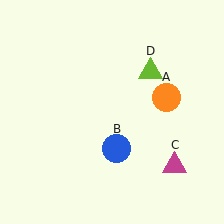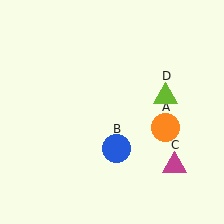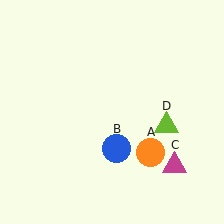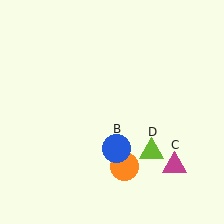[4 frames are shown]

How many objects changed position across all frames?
2 objects changed position: orange circle (object A), lime triangle (object D).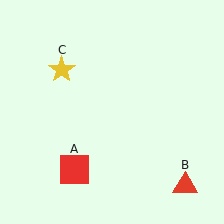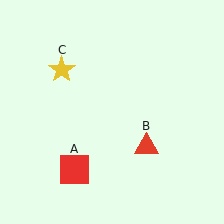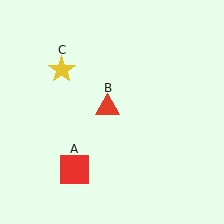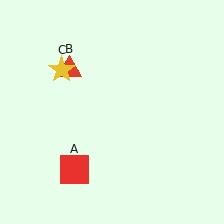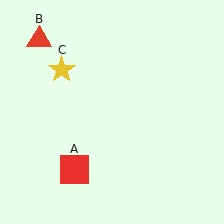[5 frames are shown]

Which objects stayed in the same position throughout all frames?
Red square (object A) and yellow star (object C) remained stationary.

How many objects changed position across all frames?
1 object changed position: red triangle (object B).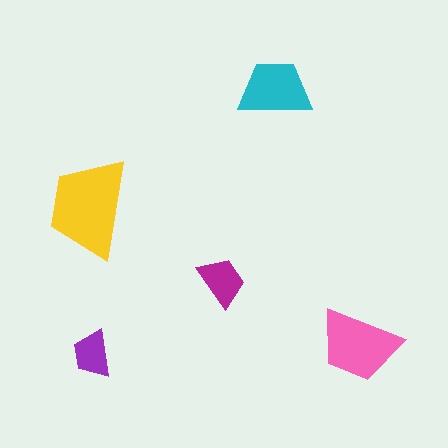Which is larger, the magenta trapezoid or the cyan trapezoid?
The cyan one.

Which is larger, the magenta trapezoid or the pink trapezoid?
The pink one.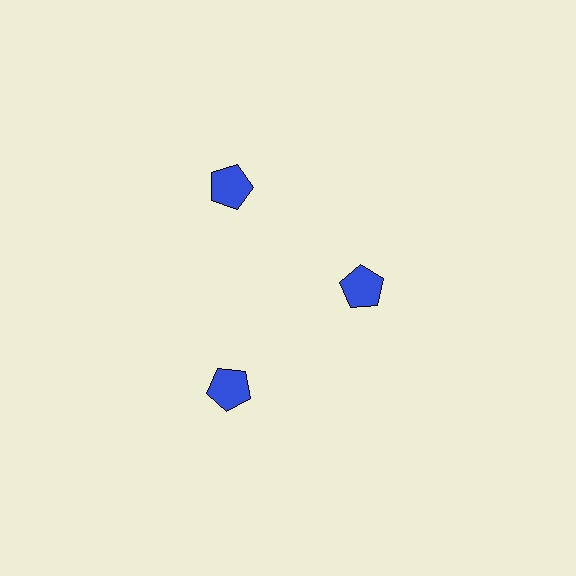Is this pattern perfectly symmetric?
No. The 3 blue pentagons are arranged in a ring, but one element near the 3 o'clock position is pulled inward toward the center, breaking the 3-fold rotational symmetry.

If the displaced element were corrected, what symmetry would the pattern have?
It would have 3-fold rotational symmetry — the pattern would map onto itself every 120 degrees.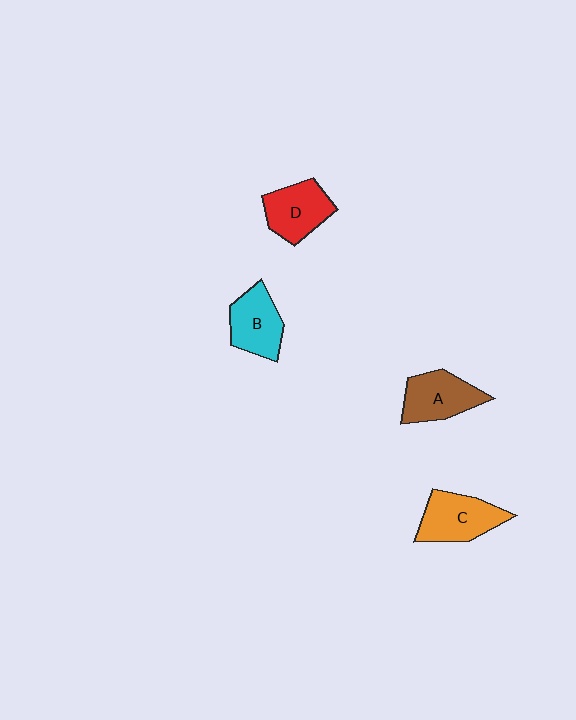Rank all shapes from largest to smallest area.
From largest to smallest: C (orange), A (brown), D (red), B (cyan).